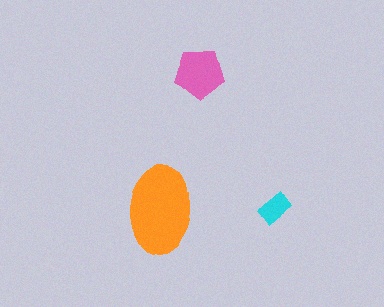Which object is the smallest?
The cyan rectangle.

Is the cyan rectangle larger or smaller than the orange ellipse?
Smaller.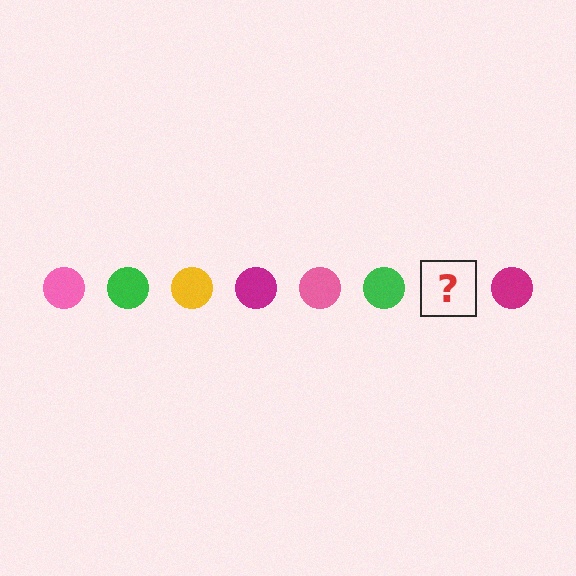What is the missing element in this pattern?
The missing element is a yellow circle.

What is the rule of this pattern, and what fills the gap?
The rule is that the pattern cycles through pink, green, yellow, magenta circles. The gap should be filled with a yellow circle.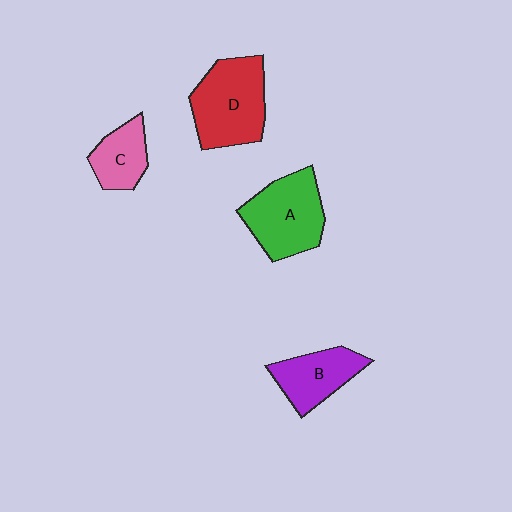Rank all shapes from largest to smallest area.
From largest to smallest: D (red), A (green), B (purple), C (pink).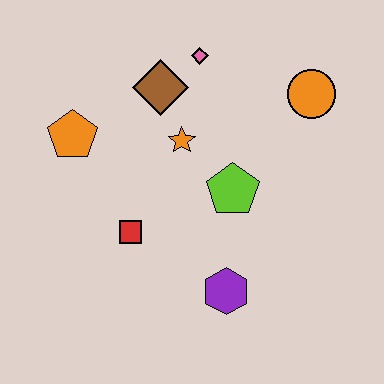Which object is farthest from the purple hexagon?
The pink diamond is farthest from the purple hexagon.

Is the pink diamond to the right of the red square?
Yes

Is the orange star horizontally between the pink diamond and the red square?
Yes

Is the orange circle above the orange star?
Yes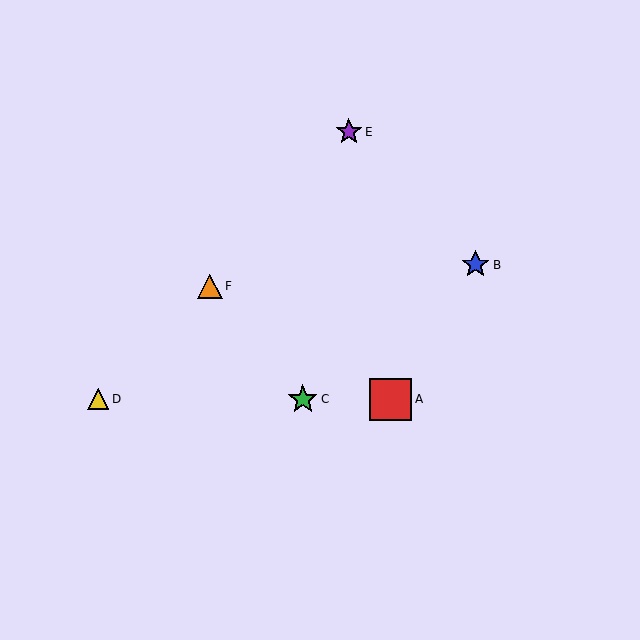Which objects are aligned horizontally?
Objects A, C, D are aligned horizontally.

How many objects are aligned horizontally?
3 objects (A, C, D) are aligned horizontally.